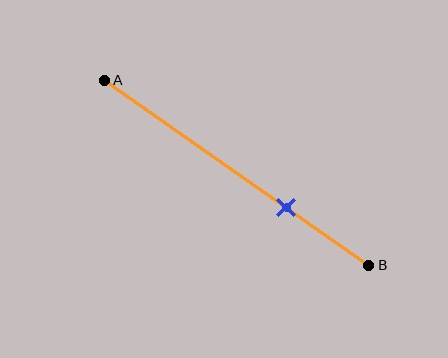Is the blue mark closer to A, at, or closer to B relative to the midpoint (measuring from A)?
The blue mark is closer to point B than the midpoint of segment AB.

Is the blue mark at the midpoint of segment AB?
No, the mark is at about 70% from A, not at the 50% midpoint.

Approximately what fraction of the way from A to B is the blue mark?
The blue mark is approximately 70% of the way from A to B.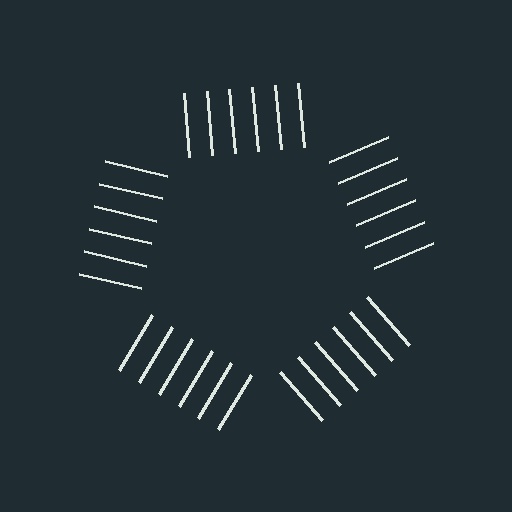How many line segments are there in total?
30 — 6 along each of the 5 edges.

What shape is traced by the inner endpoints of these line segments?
An illusory pentagon — the line segments terminate on its edges but no continuous stroke is drawn.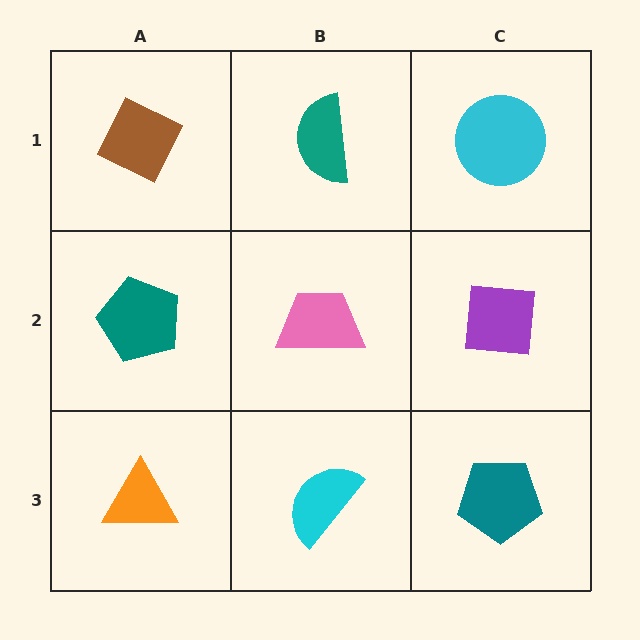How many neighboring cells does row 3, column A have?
2.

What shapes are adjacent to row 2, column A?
A brown diamond (row 1, column A), an orange triangle (row 3, column A), a pink trapezoid (row 2, column B).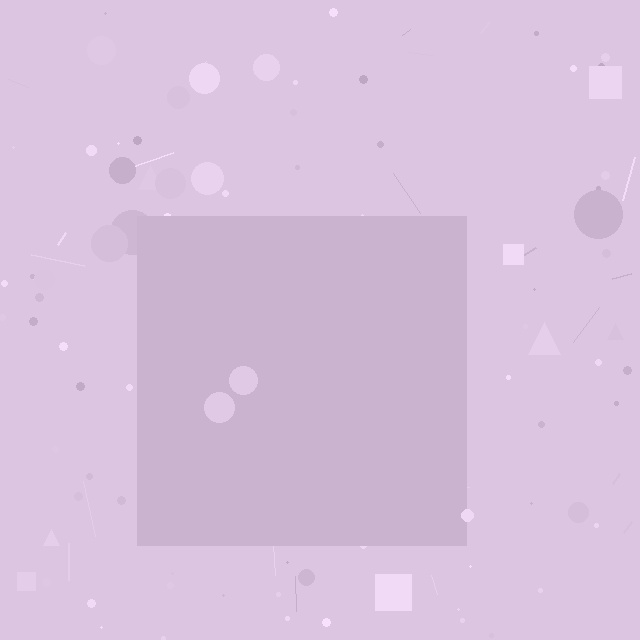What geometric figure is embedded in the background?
A square is embedded in the background.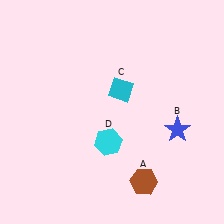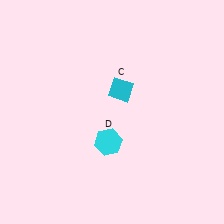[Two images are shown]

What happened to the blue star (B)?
The blue star (B) was removed in Image 2. It was in the bottom-right area of Image 1.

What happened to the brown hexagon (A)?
The brown hexagon (A) was removed in Image 2. It was in the bottom-right area of Image 1.